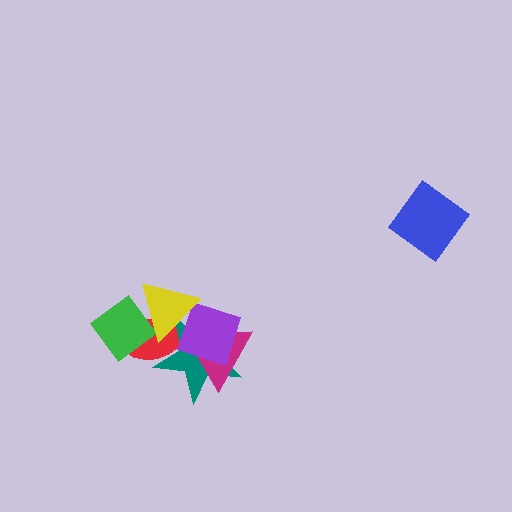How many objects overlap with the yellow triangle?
5 objects overlap with the yellow triangle.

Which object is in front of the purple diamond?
The yellow triangle is in front of the purple diamond.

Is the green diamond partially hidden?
Yes, it is partially covered by another shape.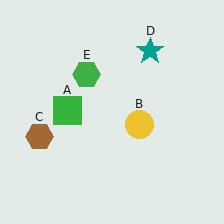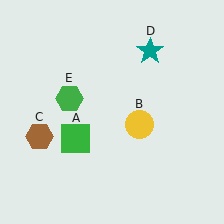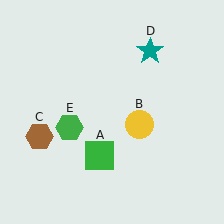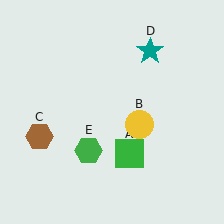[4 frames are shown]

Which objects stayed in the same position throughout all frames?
Yellow circle (object B) and brown hexagon (object C) and teal star (object D) remained stationary.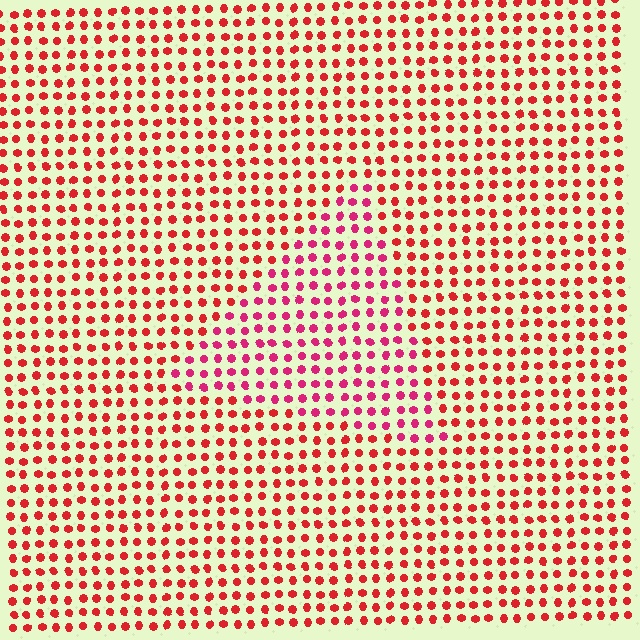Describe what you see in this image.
The image is filled with small red elements in a uniform arrangement. A triangle-shaped region is visible where the elements are tinted to a slightly different hue, forming a subtle color boundary.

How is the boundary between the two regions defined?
The boundary is defined purely by a slight shift in hue (about 26 degrees). Spacing, size, and orientation are identical on both sides.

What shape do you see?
I see a triangle.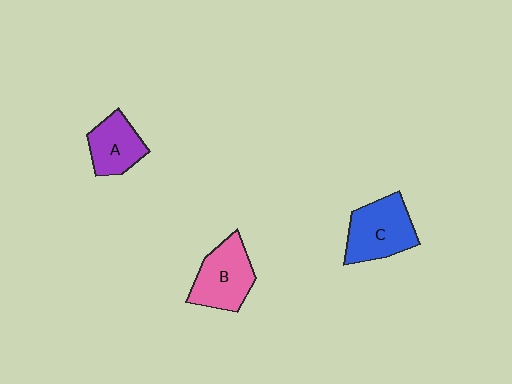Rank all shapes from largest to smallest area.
From largest to smallest: C (blue), B (pink), A (purple).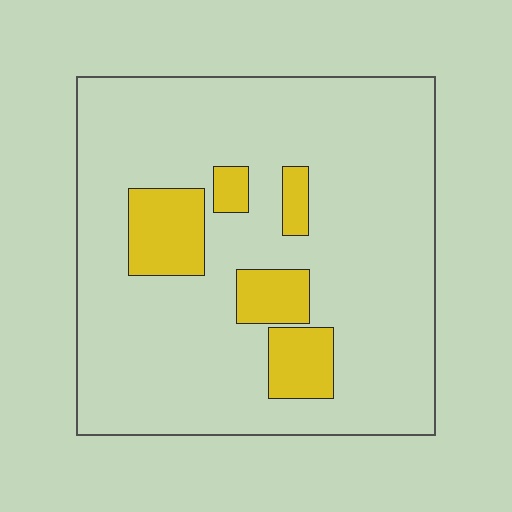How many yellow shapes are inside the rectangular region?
5.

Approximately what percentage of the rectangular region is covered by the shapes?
Approximately 15%.